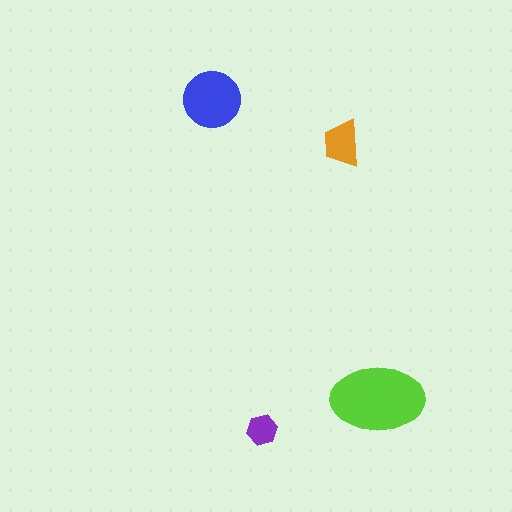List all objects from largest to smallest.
The lime ellipse, the blue circle, the orange trapezoid, the purple hexagon.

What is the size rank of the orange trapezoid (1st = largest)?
3rd.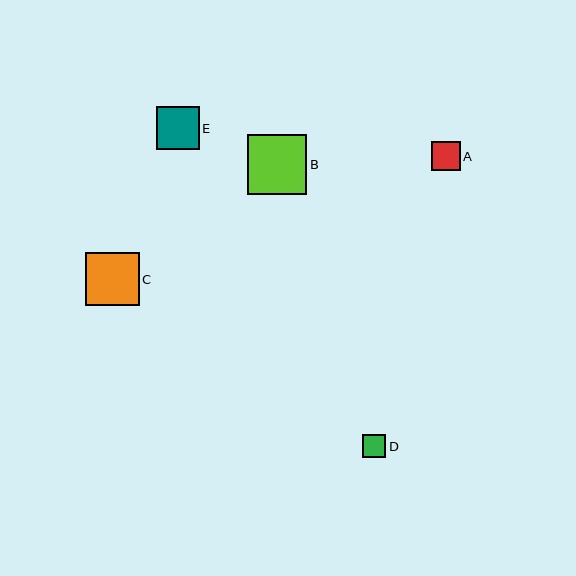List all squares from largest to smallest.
From largest to smallest: B, C, E, A, D.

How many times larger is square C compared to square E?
Square C is approximately 1.2 times the size of square E.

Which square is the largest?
Square B is the largest with a size of approximately 60 pixels.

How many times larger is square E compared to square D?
Square E is approximately 1.9 times the size of square D.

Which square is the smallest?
Square D is the smallest with a size of approximately 23 pixels.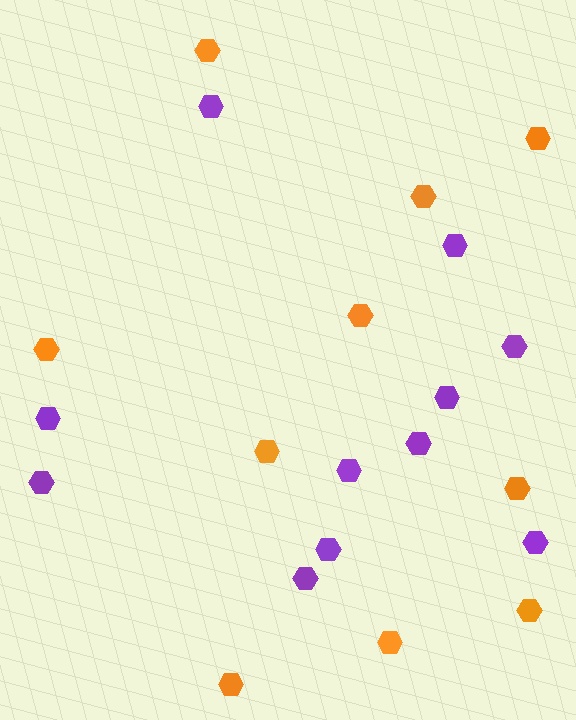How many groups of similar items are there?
There are 2 groups: one group of orange hexagons (10) and one group of purple hexagons (11).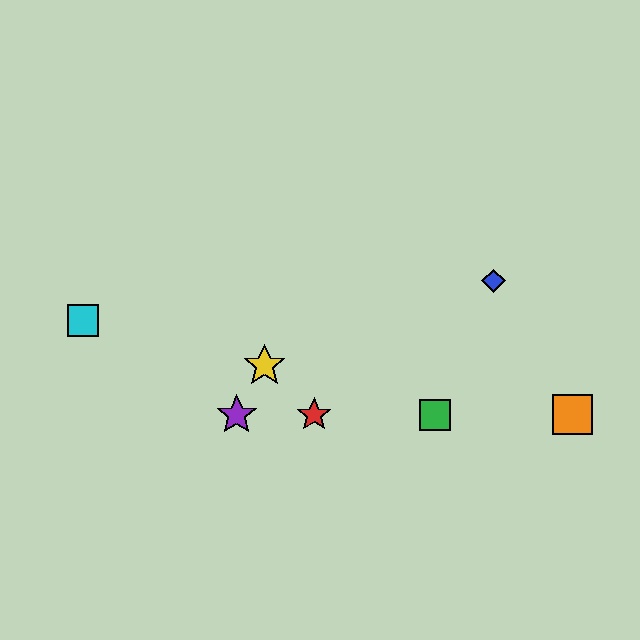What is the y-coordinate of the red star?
The red star is at y≈415.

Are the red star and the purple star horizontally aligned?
Yes, both are at y≈415.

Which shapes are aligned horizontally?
The red star, the green square, the purple star, the orange square are aligned horizontally.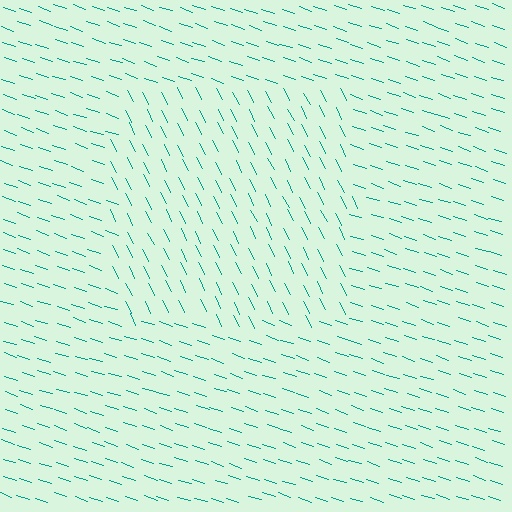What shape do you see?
I see a rectangle.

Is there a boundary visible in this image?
Yes, there is a texture boundary formed by a change in line orientation.